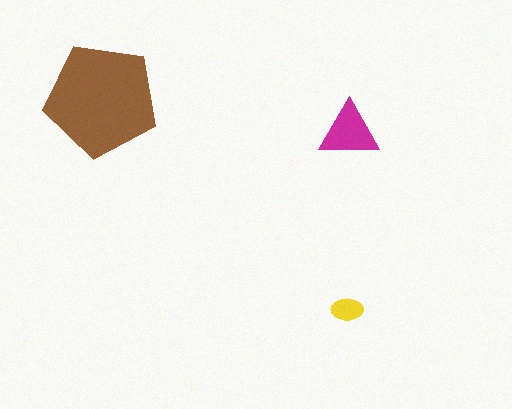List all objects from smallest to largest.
The yellow ellipse, the magenta triangle, the brown pentagon.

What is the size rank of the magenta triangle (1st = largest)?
2nd.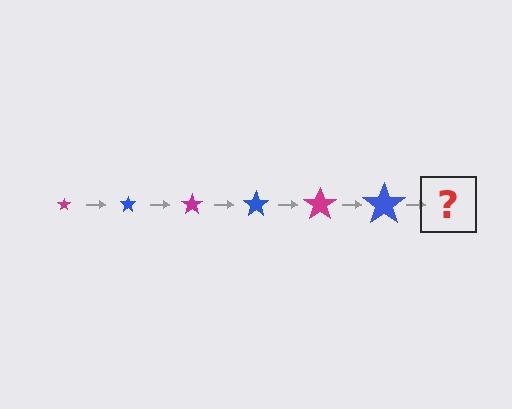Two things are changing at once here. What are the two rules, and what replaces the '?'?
The two rules are that the star grows larger each step and the color cycles through magenta and blue. The '?' should be a magenta star, larger than the previous one.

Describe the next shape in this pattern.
It should be a magenta star, larger than the previous one.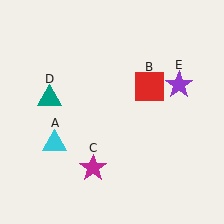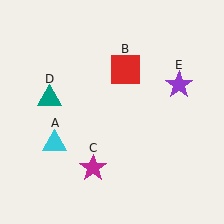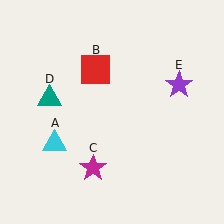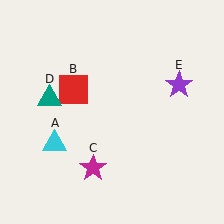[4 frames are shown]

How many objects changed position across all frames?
1 object changed position: red square (object B).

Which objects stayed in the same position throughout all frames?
Cyan triangle (object A) and magenta star (object C) and teal triangle (object D) and purple star (object E) remained stationary.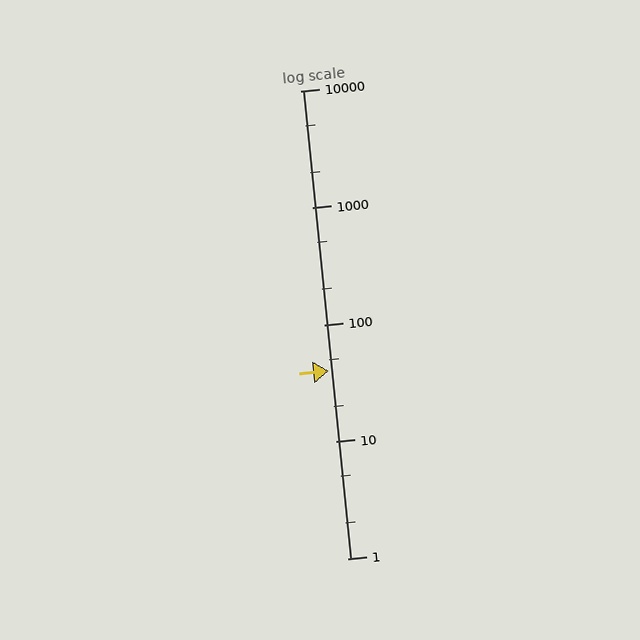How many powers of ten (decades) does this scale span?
The scale spans 4 decades, from 1 to 10000.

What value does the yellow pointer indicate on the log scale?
The pointer indicates approximately 40.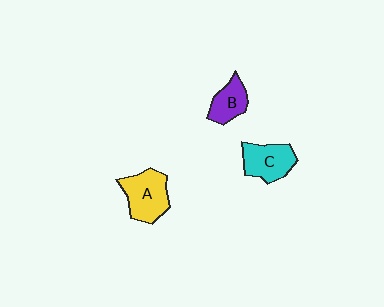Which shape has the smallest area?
Shape B (purple).